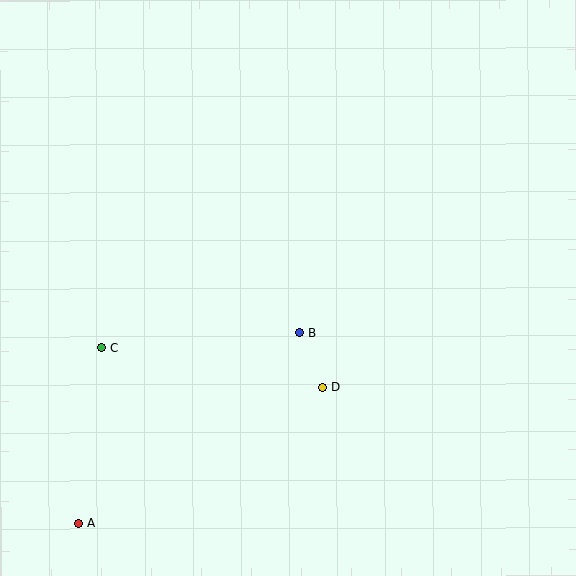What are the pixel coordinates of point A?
Point A is at (78, 524).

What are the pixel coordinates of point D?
Point D is at (322, 387).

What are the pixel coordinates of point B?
Point B is at (299, 333).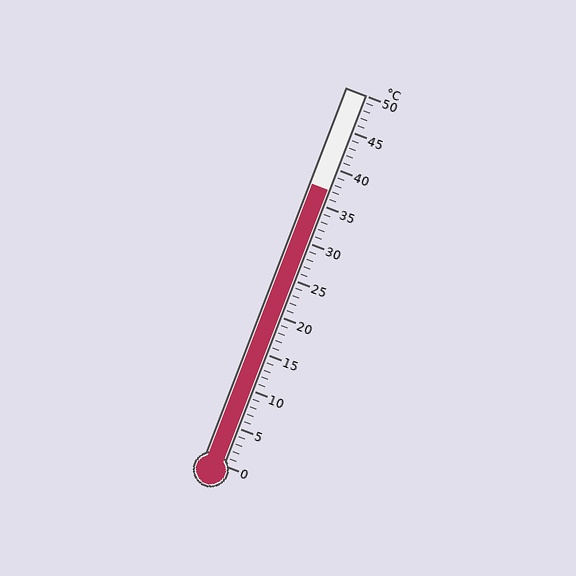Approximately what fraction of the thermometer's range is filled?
The thermometer is filled to approximately 75% of its range.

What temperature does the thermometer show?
The thermometer shows approximately 37°C.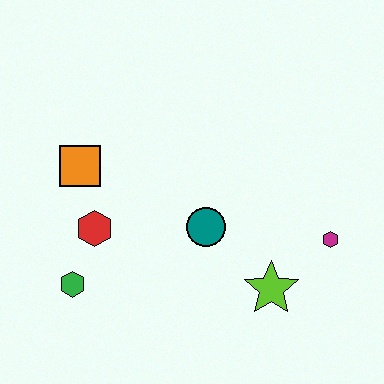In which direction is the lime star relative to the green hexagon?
The lime star is to the right of the green hexagon.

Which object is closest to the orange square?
The red hexagon is closest to the orange square.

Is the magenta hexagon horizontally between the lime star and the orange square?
No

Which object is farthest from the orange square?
The magenta hexagon is farthest from the orange square.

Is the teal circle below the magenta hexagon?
No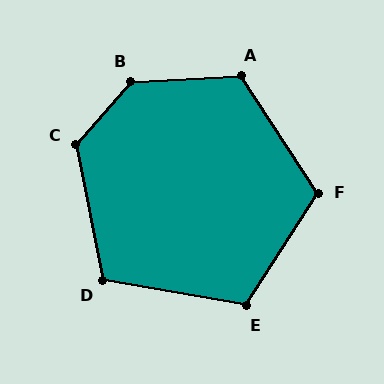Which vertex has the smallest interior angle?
D, at approximately 111 degrees.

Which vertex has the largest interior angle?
B, at approximately 134 degrees.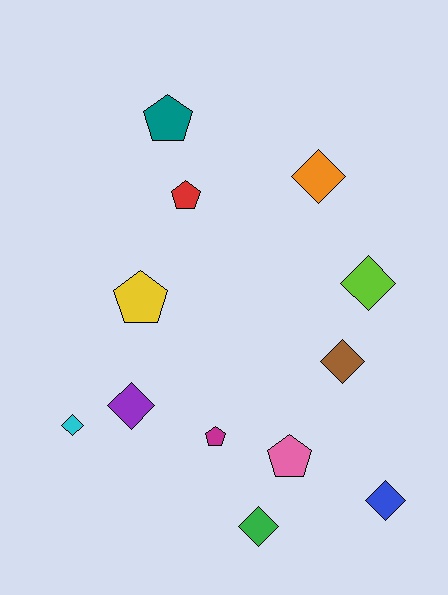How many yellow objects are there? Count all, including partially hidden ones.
There is 1 yellow object.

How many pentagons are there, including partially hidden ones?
There are 5 pentagons.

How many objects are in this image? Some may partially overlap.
There are 12 objects.